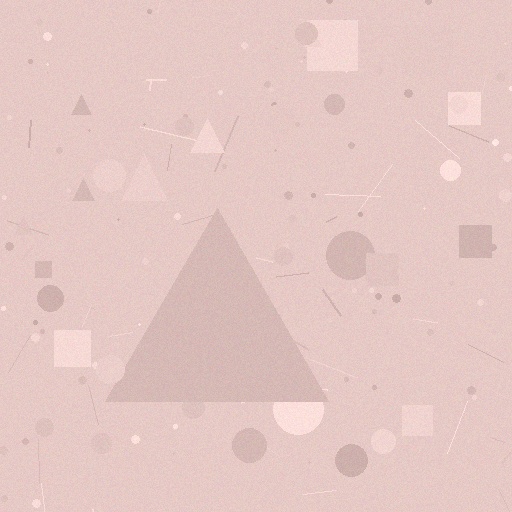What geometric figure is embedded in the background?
A triangle is embedded in the background.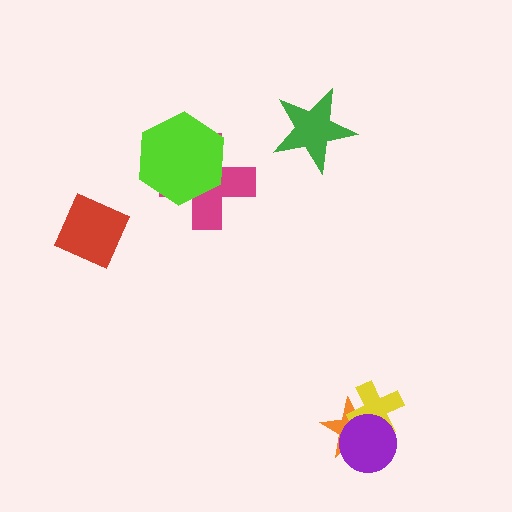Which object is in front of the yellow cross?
The purple circle is in front of the yellow cross.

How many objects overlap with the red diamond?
0 objects overlap with the red diamond.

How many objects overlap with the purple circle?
2 objects overlap with the purple circle.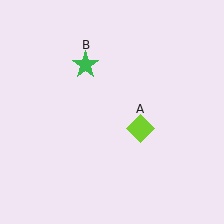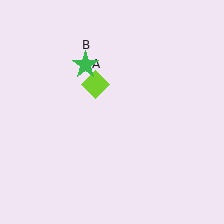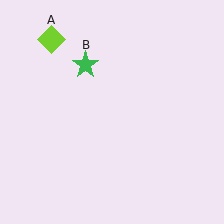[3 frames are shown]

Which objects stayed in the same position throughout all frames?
Green star (object B) remained stationary.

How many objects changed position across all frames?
1 object changed position: lime diamond (object A).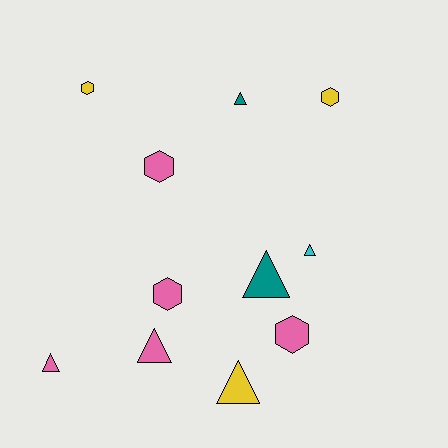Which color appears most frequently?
Pink, with 5 objects.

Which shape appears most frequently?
Triangle, with 6 objects.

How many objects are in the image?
There are 11 objects.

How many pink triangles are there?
There are 2 pink triangles.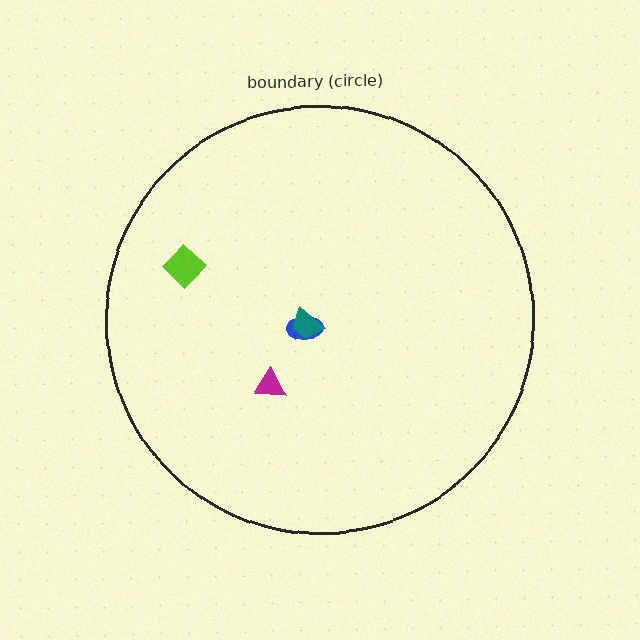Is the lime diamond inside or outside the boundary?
Inside.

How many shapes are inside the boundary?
4 inside, 0 outside.